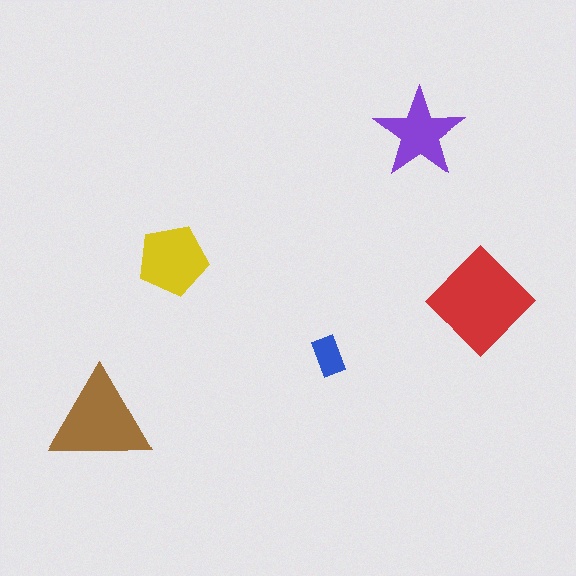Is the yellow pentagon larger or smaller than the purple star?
Larger.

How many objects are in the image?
There are 5 objects in the image.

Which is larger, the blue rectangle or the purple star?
The purple star.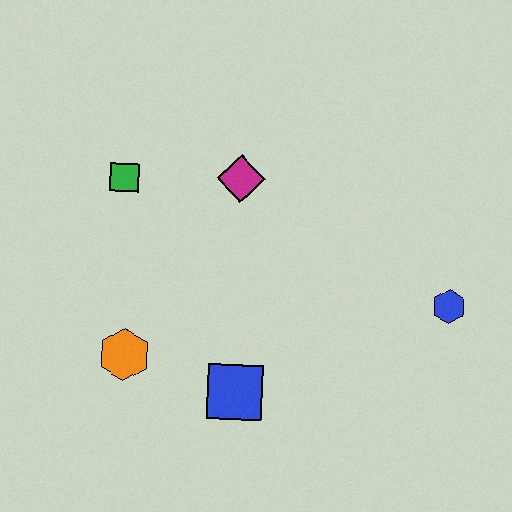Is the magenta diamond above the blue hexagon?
Yes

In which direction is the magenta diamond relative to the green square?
The magenta diamond is to the right of the green square.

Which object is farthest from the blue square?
The green square is farthest from the blue square.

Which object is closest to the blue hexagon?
The blue square is closest to the blue hexagon.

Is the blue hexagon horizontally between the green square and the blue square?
No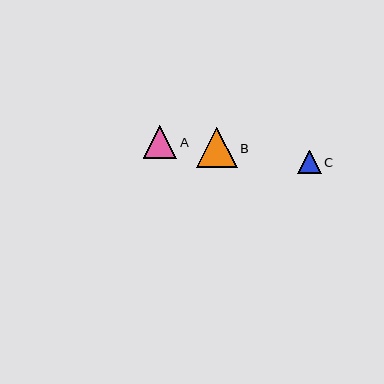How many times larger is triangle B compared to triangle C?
Triangle B is approximately 1.7 times the size of triangle C.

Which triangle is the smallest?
Triangle C is the smallest with a size of approximately 24 pixels.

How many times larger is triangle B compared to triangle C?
Triangle B is approximately 1.7 times the size of triangle C.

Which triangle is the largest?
Triangle B is the largest with a size of approximately 41 pixels.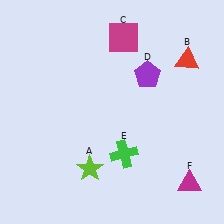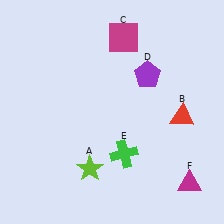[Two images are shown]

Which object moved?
The red triangle (B) moved down.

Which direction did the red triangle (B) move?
The red triangle (B) moved down.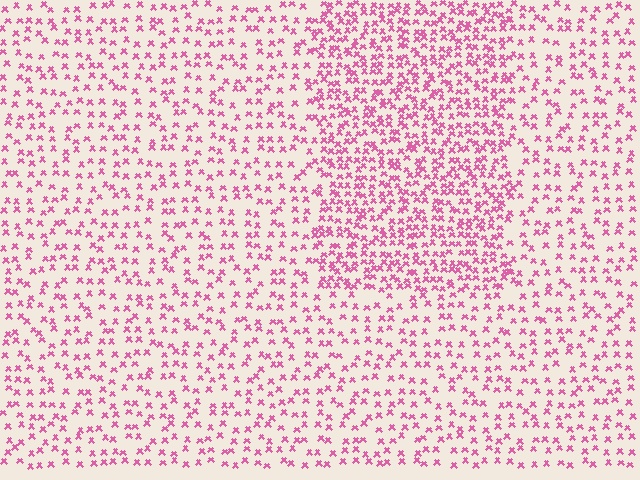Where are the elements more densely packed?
The elements are more densely packed inside the rectangle boundary.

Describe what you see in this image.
The image contains small pink elements arranged at two different densities. A rectangle-shaped region is visible where the elements are more densely packed than the surrounding area.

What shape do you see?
I see a rectangle.